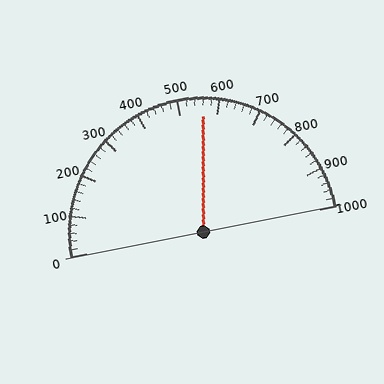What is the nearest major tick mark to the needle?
The nearest major tick mark is 600.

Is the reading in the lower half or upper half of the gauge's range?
The reading is in the upper half of the range (0 to 1000).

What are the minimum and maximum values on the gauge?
The gauge ranges from 0 to 1000.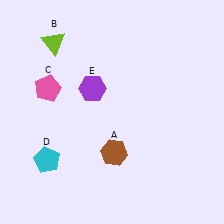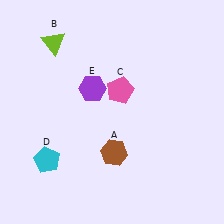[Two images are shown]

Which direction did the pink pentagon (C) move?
The pink pentagon (C) moved right.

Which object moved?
The pink pentagon (C) moved right.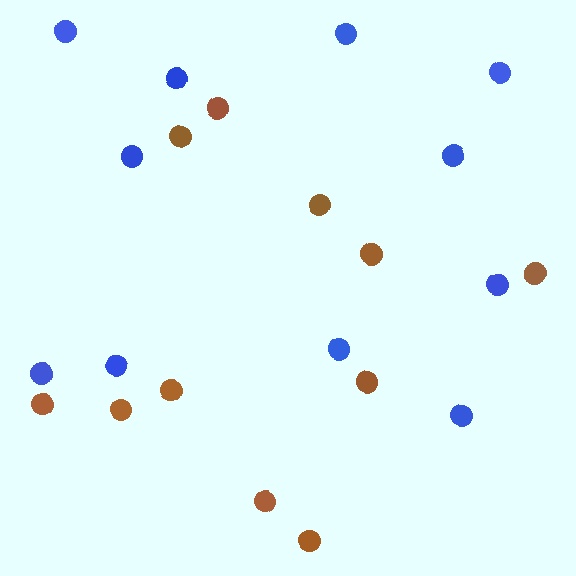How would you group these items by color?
There are 2 groups: one group of brown circles (11) and one group of blue circles (11).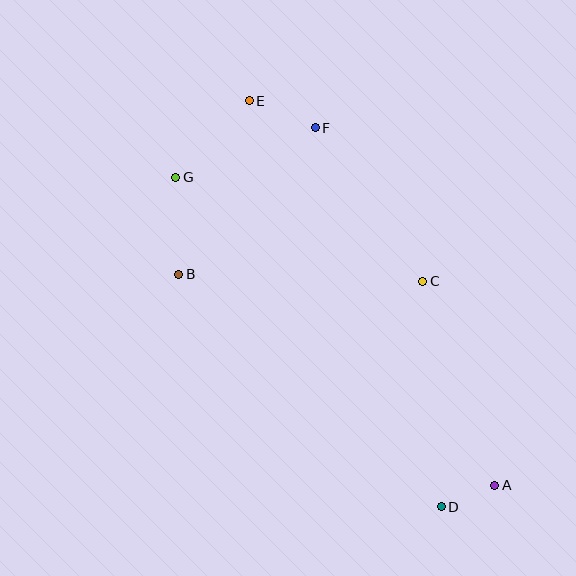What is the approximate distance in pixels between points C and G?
The distance between C and G is approximately 268 pixels.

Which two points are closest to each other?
Points A and D are closest to each other.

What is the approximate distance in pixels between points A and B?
The distance between A and B is approximately 380 pixels.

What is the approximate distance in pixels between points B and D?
The distance between B and D is approximately 351 pixels.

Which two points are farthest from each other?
Points A and E are farthest from each other.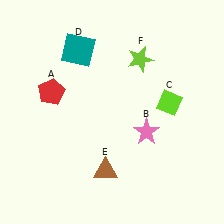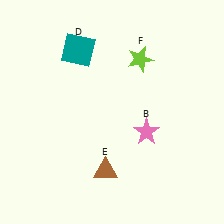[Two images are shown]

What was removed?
The red pentagon (A), the lime diamond (C) were removed in Image 2.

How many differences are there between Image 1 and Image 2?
There are 2 differences between the two images.